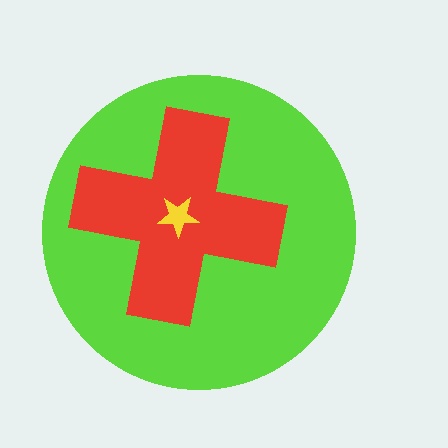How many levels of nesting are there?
3.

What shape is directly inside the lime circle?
The red cross.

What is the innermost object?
The yellow star.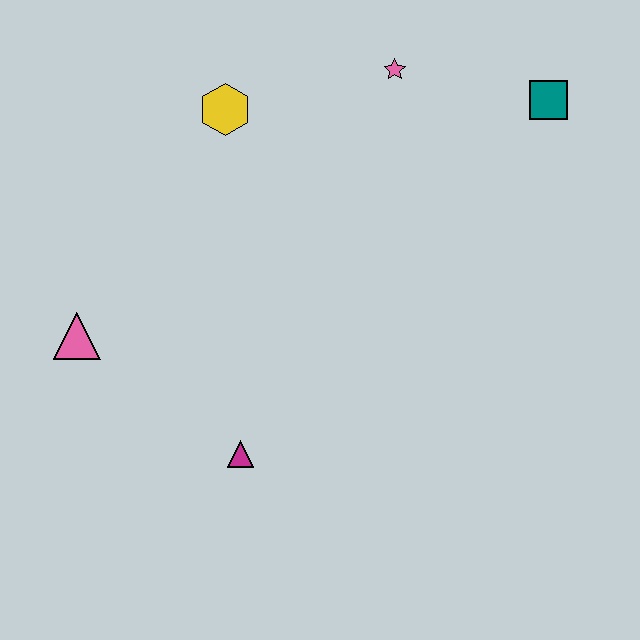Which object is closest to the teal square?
The pink star is closest to the teal square.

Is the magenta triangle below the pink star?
Yes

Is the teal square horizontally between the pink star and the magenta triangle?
No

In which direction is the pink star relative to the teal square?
The pink star is to the left of the teal square.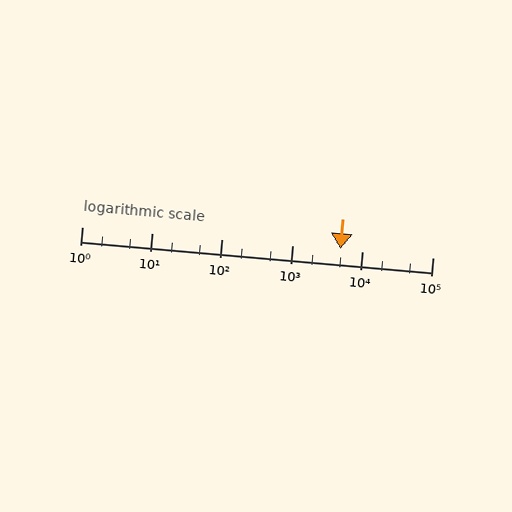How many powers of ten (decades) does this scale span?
The scale spans 5 decades, from 1 to 100000.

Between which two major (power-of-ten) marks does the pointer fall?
The pointer is between 1000 and 10000.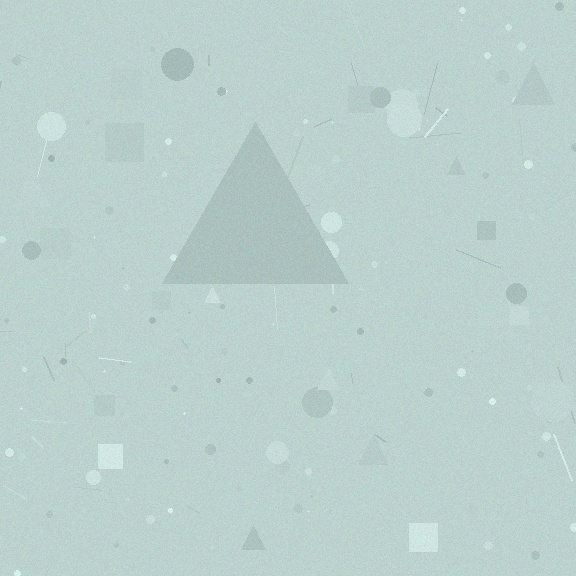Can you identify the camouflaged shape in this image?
The camouflaged shape is a triangle.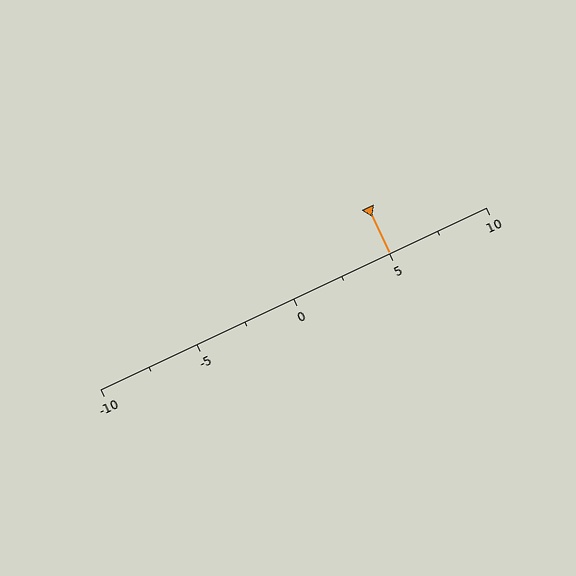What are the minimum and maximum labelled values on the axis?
The axis runs from -10 to 10.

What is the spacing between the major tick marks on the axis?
The major ticks are spaced 5 apart.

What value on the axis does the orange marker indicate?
The marker indicates approximately 5.